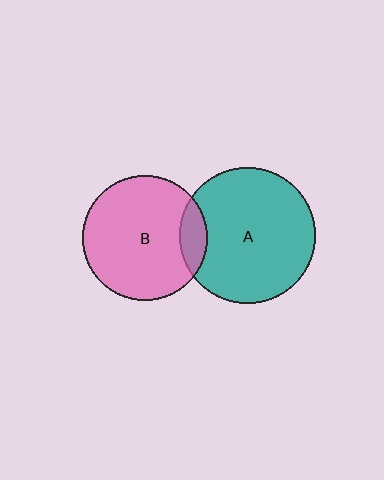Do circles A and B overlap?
Yes.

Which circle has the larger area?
Circle A (teal).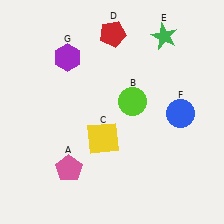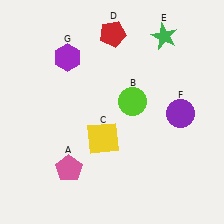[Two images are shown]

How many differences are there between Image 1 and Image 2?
There is 1 difference between the two images.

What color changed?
The circle (F) changed from blue in Image 1 to purple in Image 2.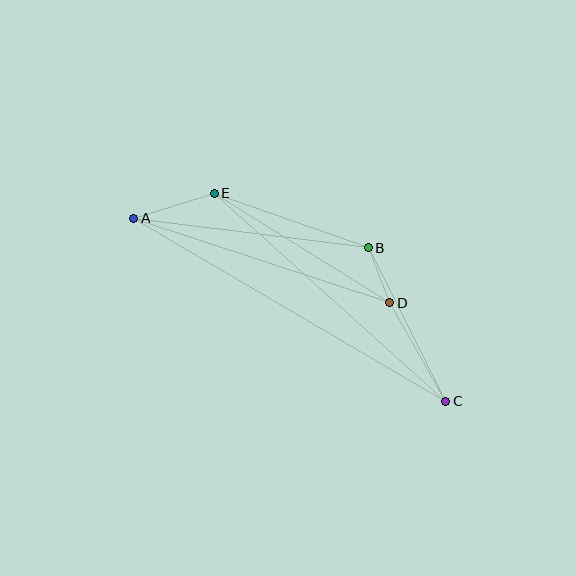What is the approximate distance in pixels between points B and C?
The distance between B and C is approximately 172 pixels.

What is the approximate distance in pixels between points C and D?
The distance between C and D is approximately 113 pixels.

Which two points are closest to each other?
Points B and D are closest to each other.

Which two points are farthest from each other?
Points A and C are farthest from each other.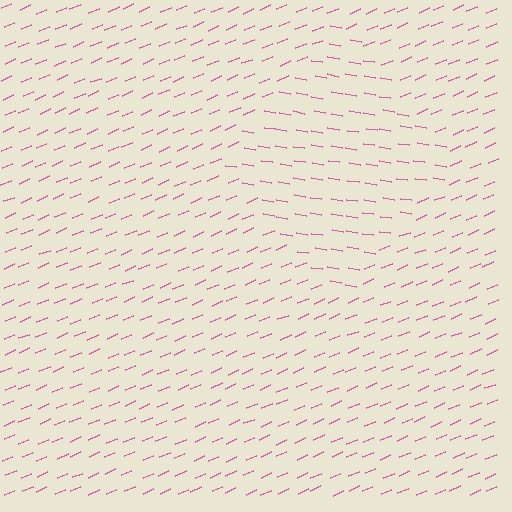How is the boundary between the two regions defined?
The boundary is defined purely by a change in line orientation (approximately 32 degrees difference). All lines are the same color and thickness.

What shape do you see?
I see a diamond.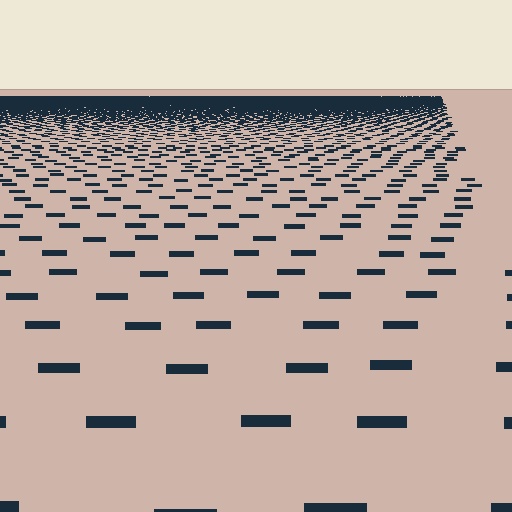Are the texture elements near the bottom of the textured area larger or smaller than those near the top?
Larger. Near the bottom, elements are closer to the viewer and appear at a bigger on-screen size.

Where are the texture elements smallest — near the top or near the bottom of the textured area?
Near the top.